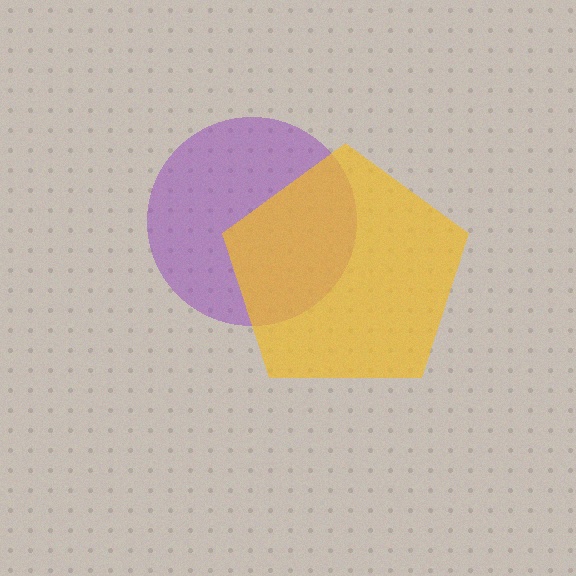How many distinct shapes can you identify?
There are 2 distinct shapes: a purple circle, a yellow pentagon.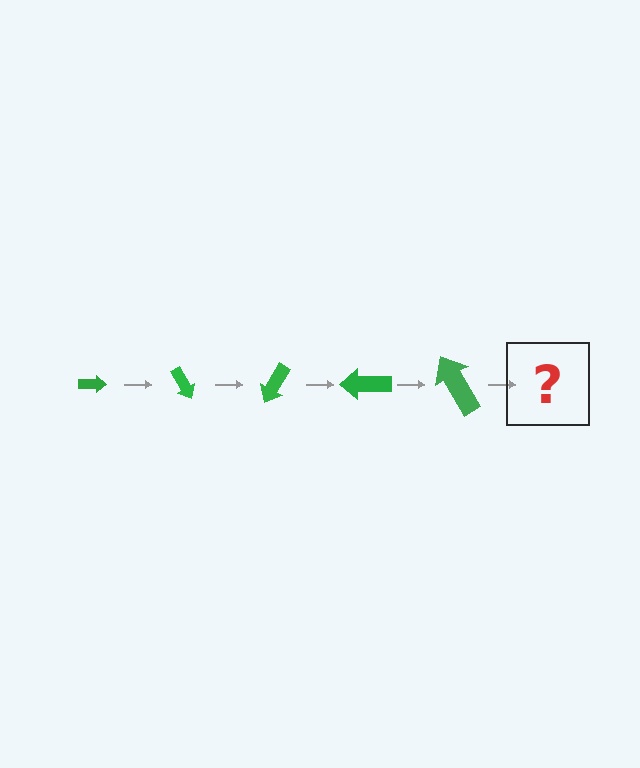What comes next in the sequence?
The next element should be an arrow, larger than the previous one and rotated 300 degrees from the start.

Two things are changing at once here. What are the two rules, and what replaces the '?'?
The two rules are that the arrow grows larger each step and it rotates 60 degrees each step. The '?' should be an arrow, larger than the previous one and rotated 300 degrees from the start.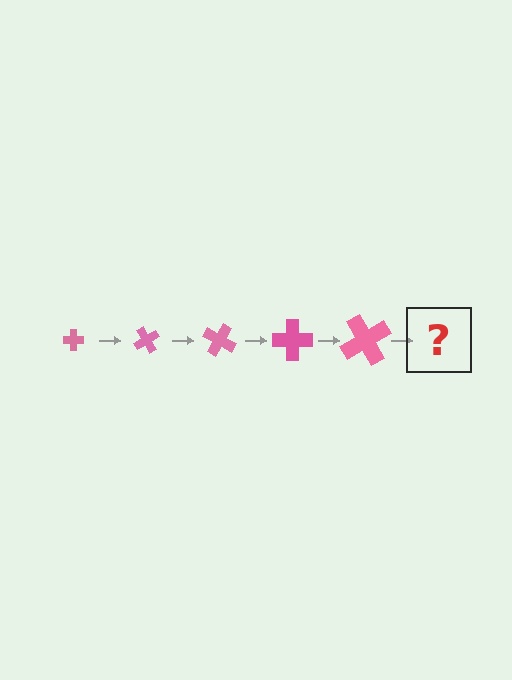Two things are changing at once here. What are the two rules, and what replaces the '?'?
The two rules are that the cross grows larger each step and it rotates 60 degrees each step. The '?' should be a cross, larger than the previous one and rotated 300 degrees from the start.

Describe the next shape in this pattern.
It should be a cross, larger than the previous one and rotated 300 degrees from the start.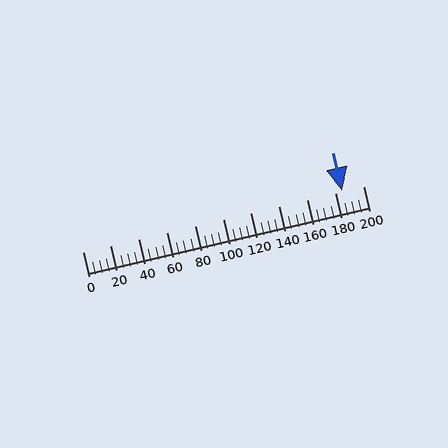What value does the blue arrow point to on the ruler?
The blue arrow points to approximately 185.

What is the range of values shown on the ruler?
The ruler shows values from 0 to 200.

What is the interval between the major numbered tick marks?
The major tick marks are spaced 20 units apart.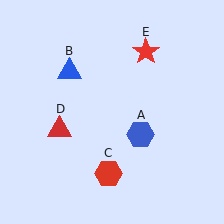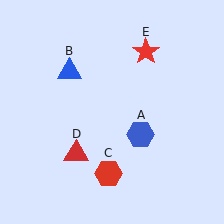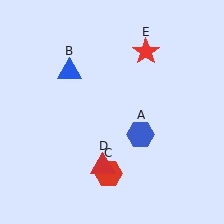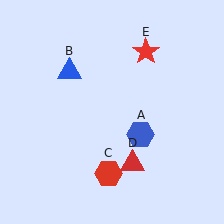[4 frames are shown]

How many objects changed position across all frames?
1 object changed position: red triangle (object D).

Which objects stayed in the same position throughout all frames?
Blue hexagon (object A) and blue triangle (object B) and red hexagon (object C) and red star (object E) remained stationary.